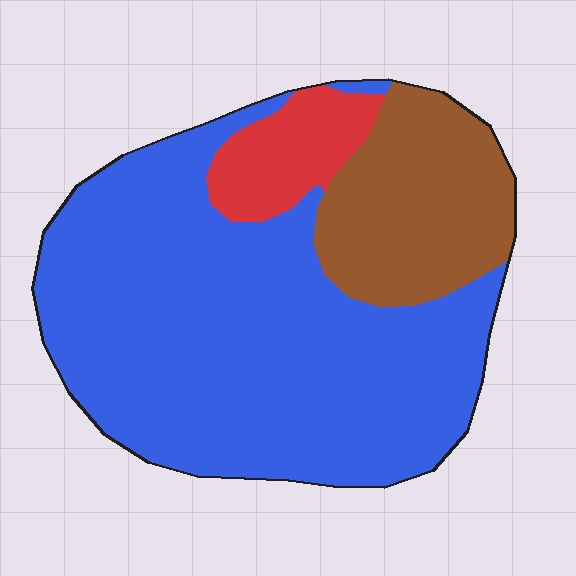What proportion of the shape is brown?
Brown takes up about one fifth (1/5) of the shape.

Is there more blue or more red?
Blue.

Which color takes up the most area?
Blue, at roughly 70%.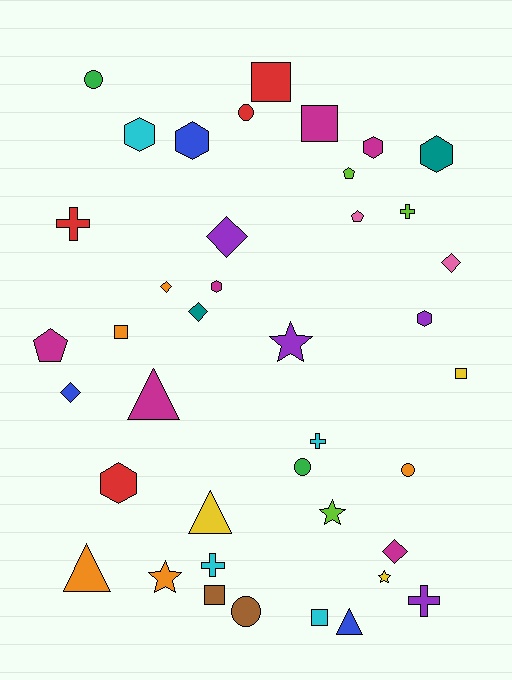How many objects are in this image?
There are 40 objects.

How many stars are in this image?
There are 4 stars.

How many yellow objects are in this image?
There are 3 yellow objects.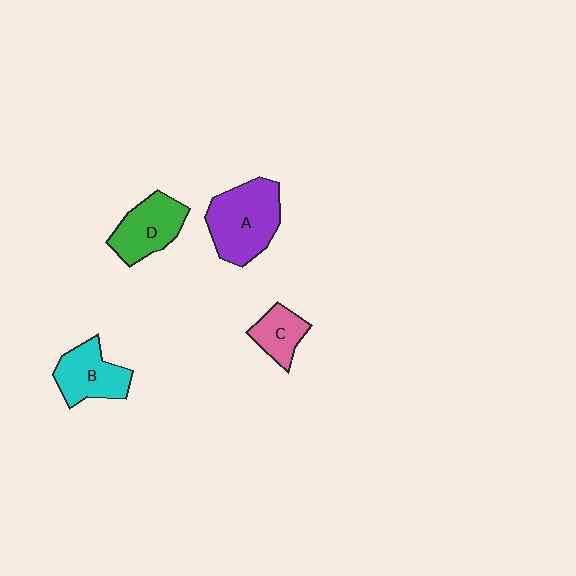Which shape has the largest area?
Shape A (purple).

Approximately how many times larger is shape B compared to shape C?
Approximately 1.5 times.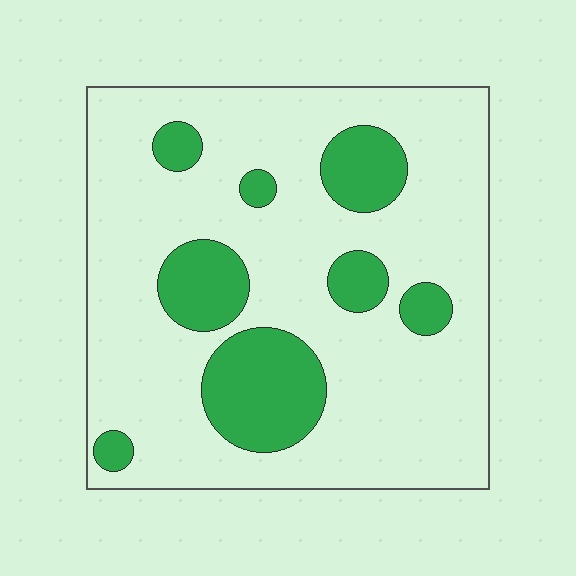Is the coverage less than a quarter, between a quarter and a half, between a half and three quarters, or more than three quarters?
Less than a quarter.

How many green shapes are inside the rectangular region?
8.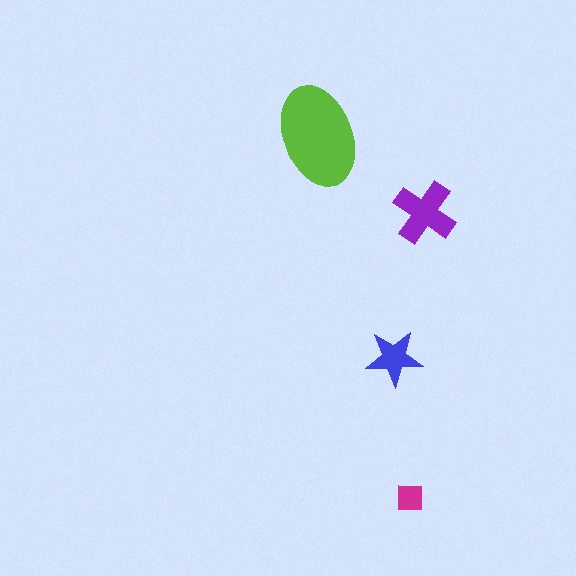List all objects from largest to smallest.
The lime ellipse, the purple cross, the blue star, the magenta square.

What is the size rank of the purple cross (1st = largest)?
2nd.